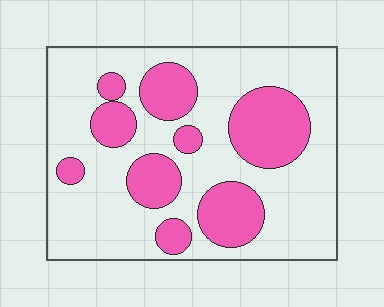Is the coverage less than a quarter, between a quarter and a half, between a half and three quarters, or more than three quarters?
Between a quarter and a half.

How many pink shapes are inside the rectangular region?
9.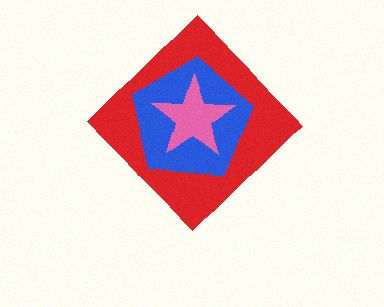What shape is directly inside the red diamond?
The blue pentagon.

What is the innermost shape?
The pink star.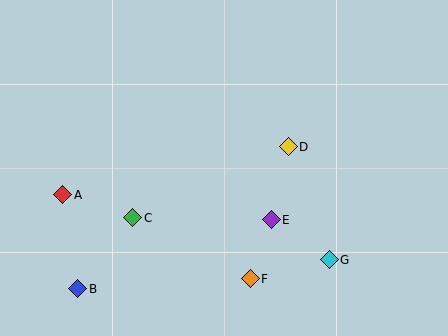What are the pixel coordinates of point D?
Point D is at (288, 147).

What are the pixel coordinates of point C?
Point C is at (133, 218).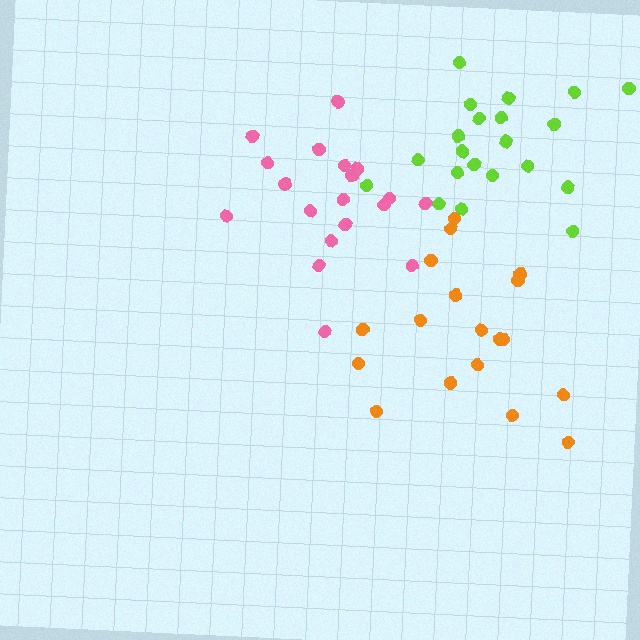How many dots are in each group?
Group 1: 18 dots, Group 2: 19 dots, Group 3: 21 dots (58 total).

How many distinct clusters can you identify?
There are 3 distinct clusters.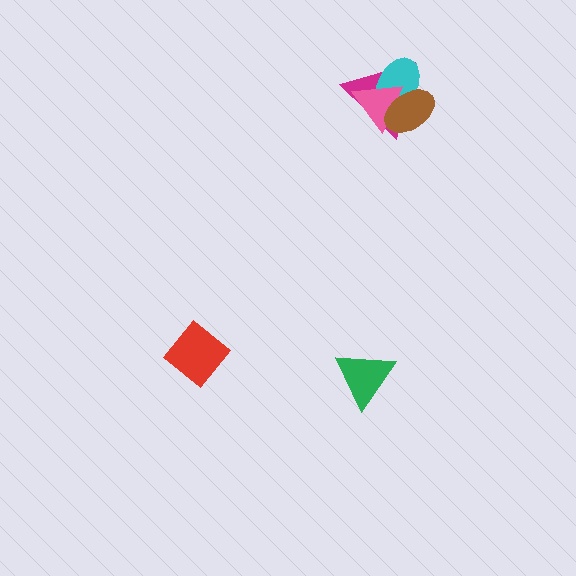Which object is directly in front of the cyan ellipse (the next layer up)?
The pink triangle is directly in front of the cyan ellipse.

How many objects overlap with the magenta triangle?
3 objects overlap with the magenta triangle.